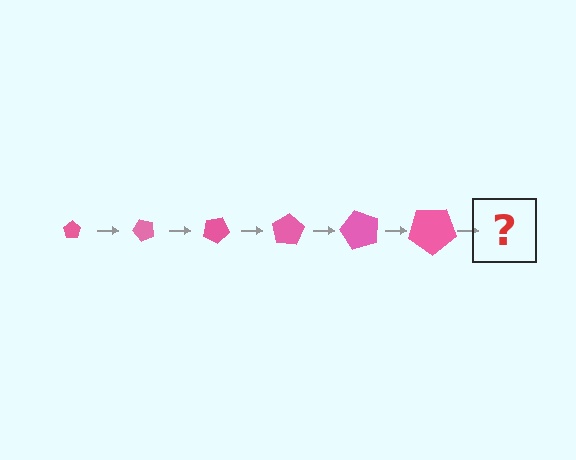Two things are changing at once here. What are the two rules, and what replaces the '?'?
The two rules are that the pentagon grows larger each step and it rotates 50 degrees each step. The '?' should be a pentagon, larger than the previous one and rotated 300 degrees from the start.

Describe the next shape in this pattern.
It should be a pentagon, larger than the previous one and rotated 300 degrees from the start.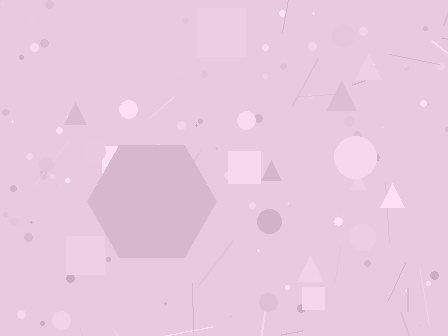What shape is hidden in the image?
A hexagon is hidden in the image.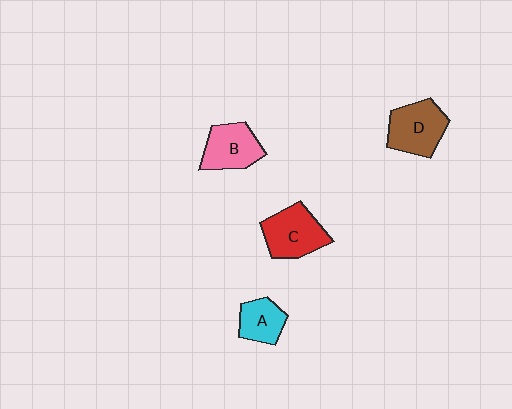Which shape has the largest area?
Shape D (brown).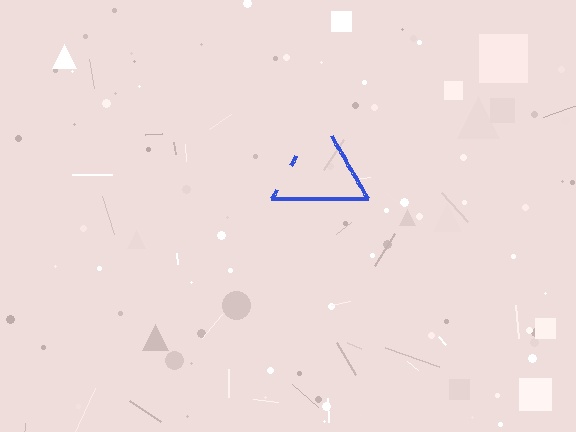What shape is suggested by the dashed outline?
The dashed outline suggests a triangle.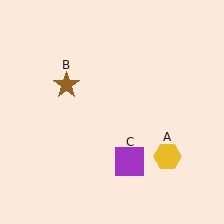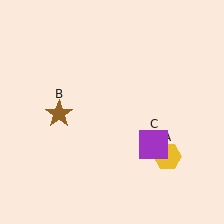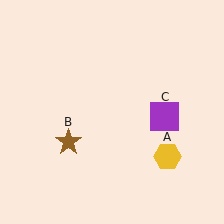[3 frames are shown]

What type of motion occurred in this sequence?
The brown star (object B), purple square (object C) rotated counterclockwise around the center of the scene.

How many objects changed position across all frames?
2 objects changed position: brown star (object B), purple square (object C).